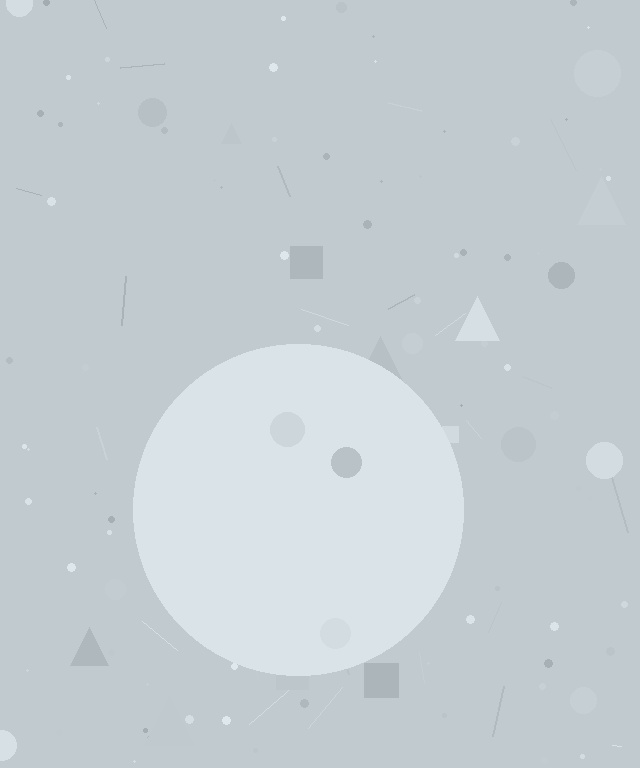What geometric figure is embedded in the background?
A circle is embedded in the background.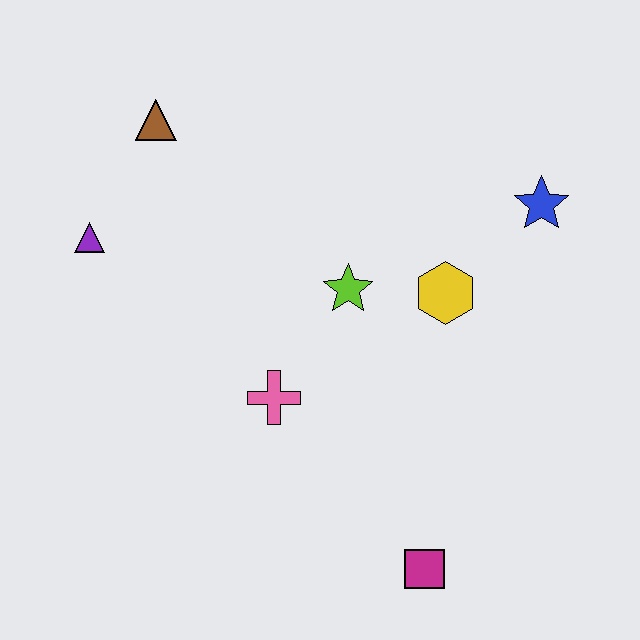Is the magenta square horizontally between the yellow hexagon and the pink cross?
Yes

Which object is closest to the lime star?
The yellow hexagon is closest to the lime star.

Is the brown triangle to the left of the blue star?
Yes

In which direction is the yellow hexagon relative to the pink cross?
The yellow hexagon is to the right of the pink cross.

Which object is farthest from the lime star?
The magenta square is farthest from the lime star.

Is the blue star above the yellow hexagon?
Yes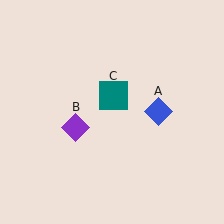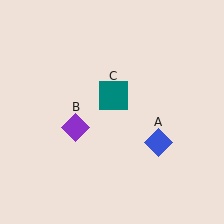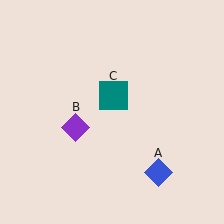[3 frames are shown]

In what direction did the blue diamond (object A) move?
The blue diamond (object A) moved down.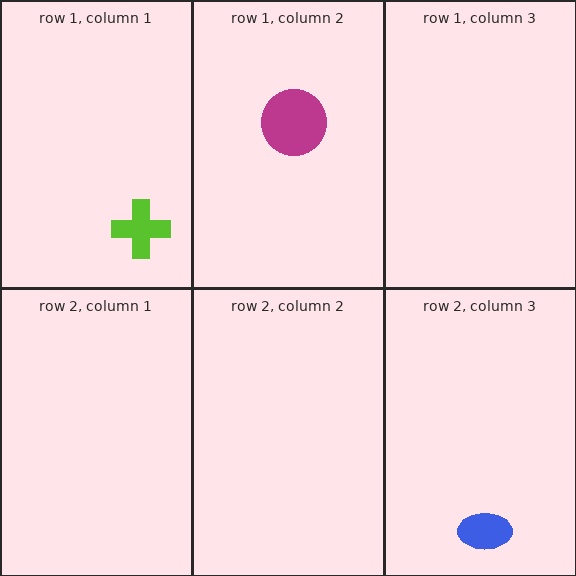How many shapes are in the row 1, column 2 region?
1.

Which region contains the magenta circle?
The row 1, column 2 region.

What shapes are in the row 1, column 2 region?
The magenta circle.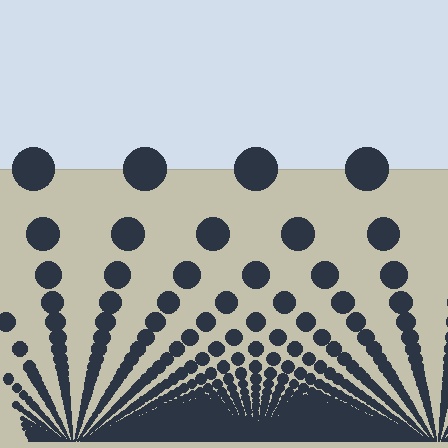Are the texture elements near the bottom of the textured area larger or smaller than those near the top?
Smaller. The gradient is inverted — elements near the bottom are smaller and denser.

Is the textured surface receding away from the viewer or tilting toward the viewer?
The surface appears to tilt toward the viewer. Texture elements get larger and sparser toward the top.